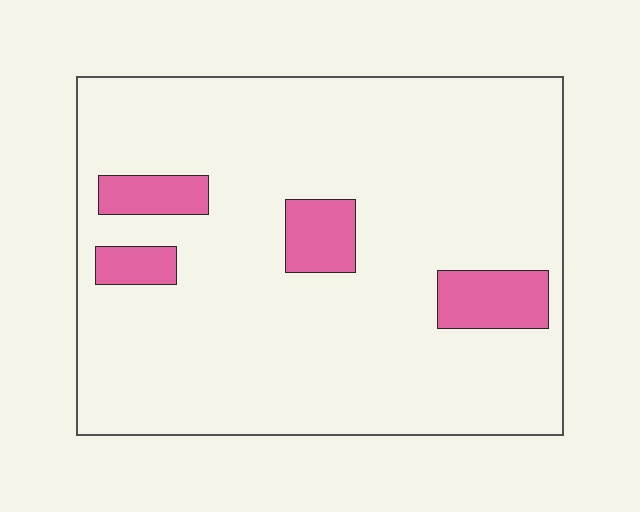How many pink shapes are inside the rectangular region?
4.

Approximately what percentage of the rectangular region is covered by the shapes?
Approximately 10%.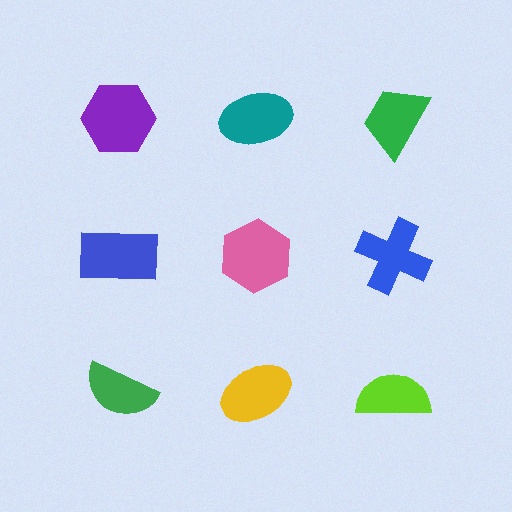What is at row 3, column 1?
A green semicircle.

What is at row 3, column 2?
A yellow ellipse.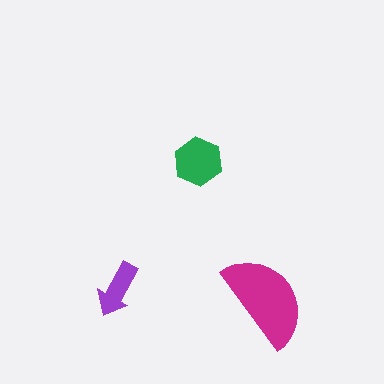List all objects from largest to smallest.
The magenta semicircle, the green hexagon, the purple arrow.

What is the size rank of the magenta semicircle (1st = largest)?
1st.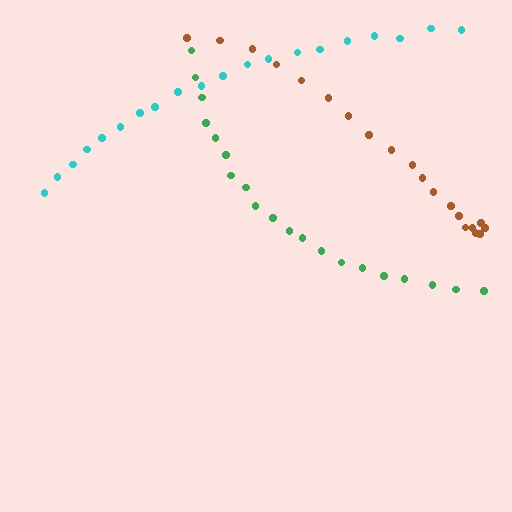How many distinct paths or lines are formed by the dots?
There are 3 distinct paths.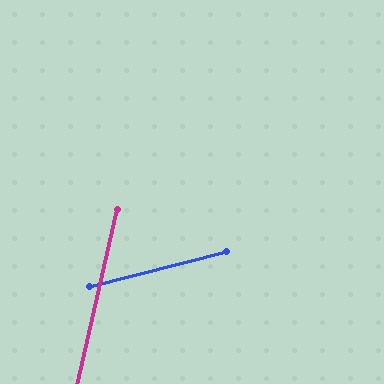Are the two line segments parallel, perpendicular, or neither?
Neither parallel nor perpendicular — they differ by about 63°.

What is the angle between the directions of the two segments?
Approximately 63 degrees.